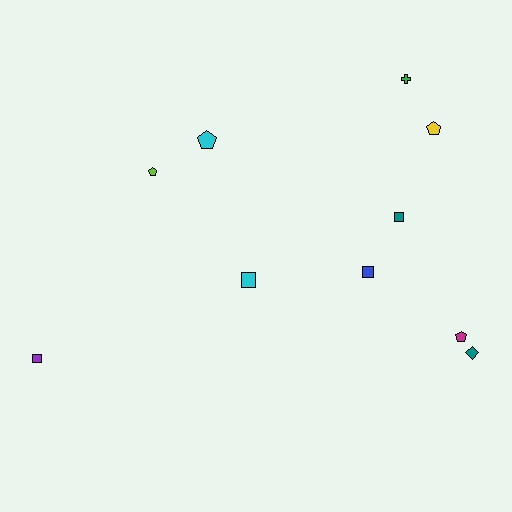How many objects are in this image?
There are 10 objects.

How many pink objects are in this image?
There are no pink objects.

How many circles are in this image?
There are no circles.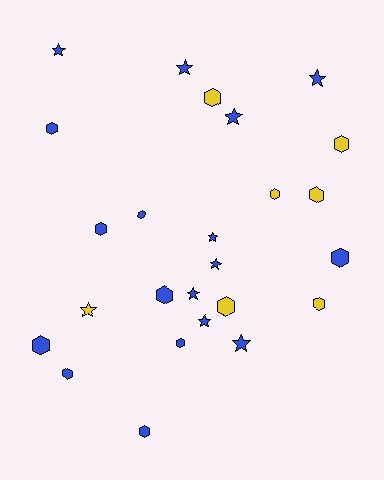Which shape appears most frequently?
Hexagon, with 15 objects.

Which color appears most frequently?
Blue, with 18 objects.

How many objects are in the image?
There are 25 objects.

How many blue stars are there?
There are 9 blue stars.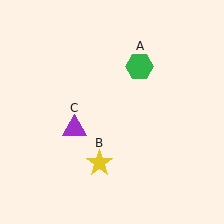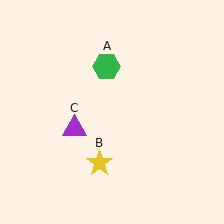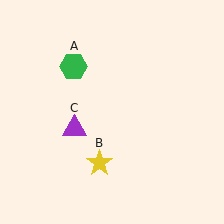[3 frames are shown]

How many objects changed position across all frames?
1 object changed position: green hexagon (object A).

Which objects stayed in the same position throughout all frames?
Yellow star (object B) and purple triangle (object C) remained stationary.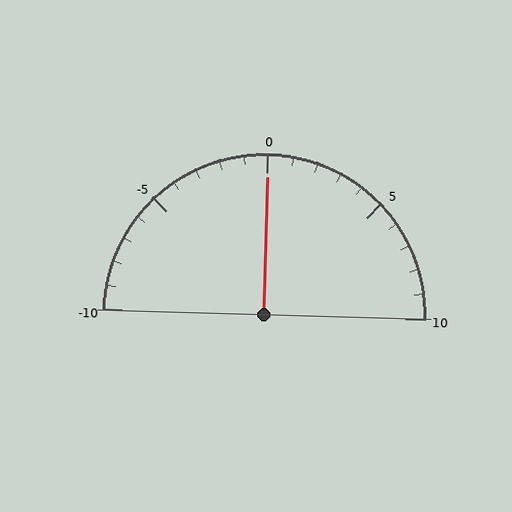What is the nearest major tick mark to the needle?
The nearest major tick mark is 0.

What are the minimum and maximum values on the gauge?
The gauge ranges from -10 to 10.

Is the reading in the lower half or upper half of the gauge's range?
The reading is in the upper half of the range (-10 to 10).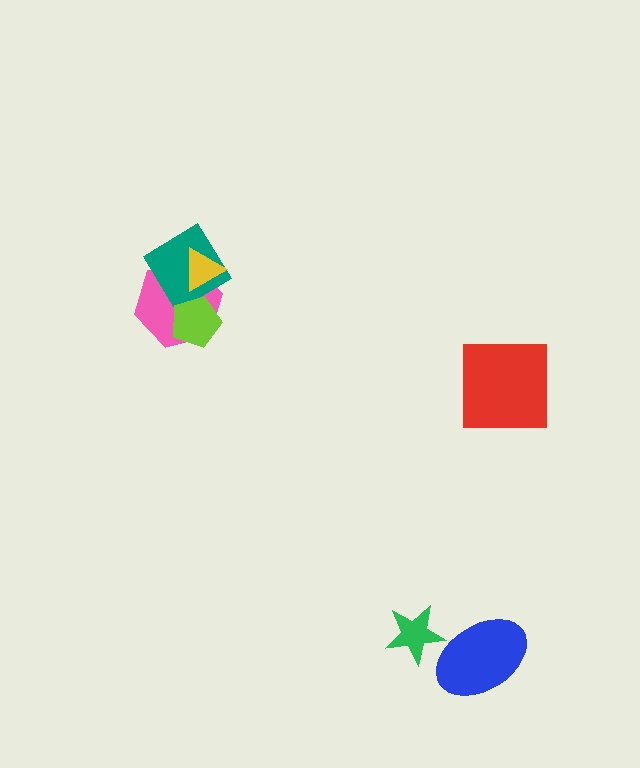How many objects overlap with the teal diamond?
3 objects overlap with the teal diamond.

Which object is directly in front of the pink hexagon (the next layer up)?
The teal diamond is directly in front of the pink hexagon.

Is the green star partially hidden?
No, no other shape covers it.